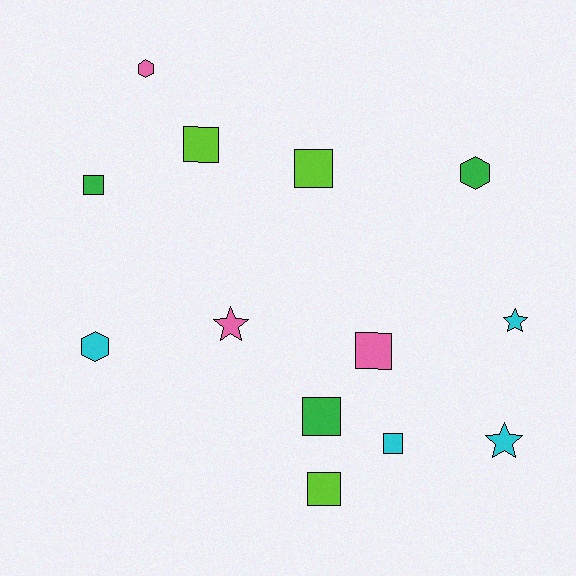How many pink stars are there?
There is 1 pink star.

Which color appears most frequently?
Cyan, with 4 objects.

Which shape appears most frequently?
Square, with 7 objects.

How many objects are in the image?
There are 13 objects.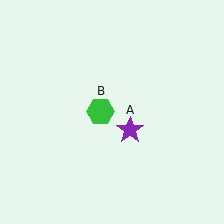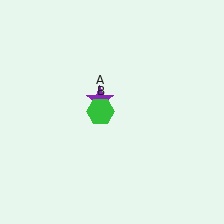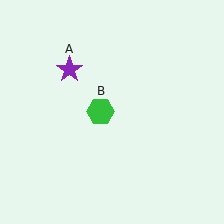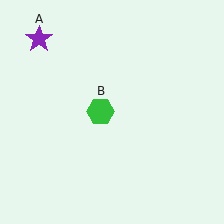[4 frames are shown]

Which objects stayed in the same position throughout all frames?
Green hexagon (object B) remained stationary.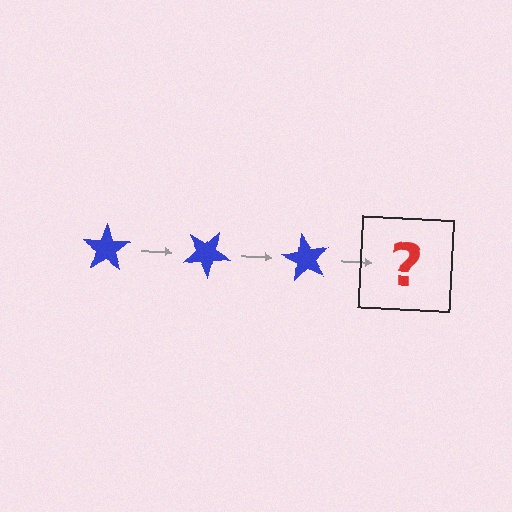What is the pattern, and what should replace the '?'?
The pattern is that the star rotates 30 degrees each step. The '?' should be a blue star rotated 90 degrees.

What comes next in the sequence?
The next element should be a blue star rotated 90 degrees.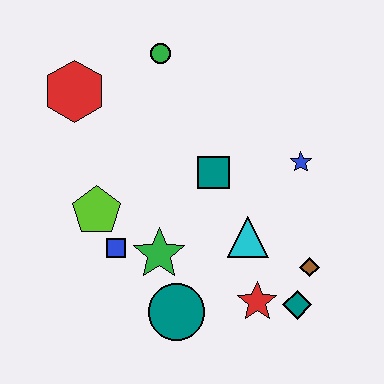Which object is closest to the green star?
The blue square is closest to the green star.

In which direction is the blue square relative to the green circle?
The blue square is below the green circle.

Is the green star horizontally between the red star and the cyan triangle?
No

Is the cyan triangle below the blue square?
No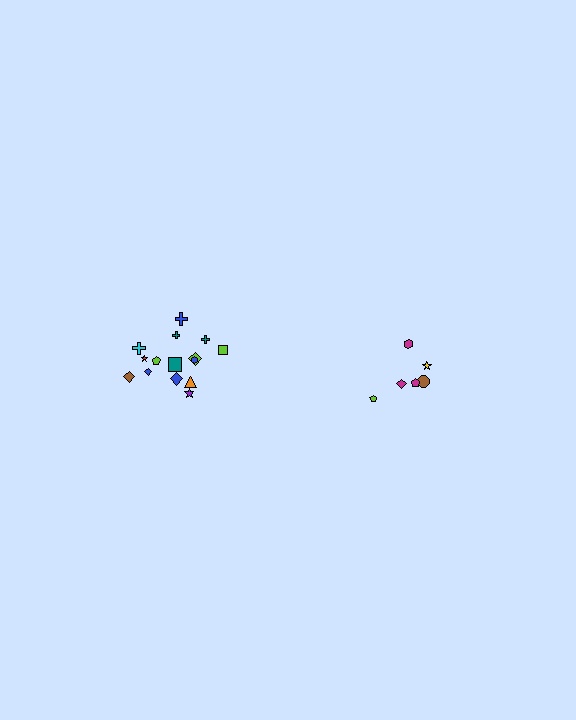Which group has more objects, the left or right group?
The left group.